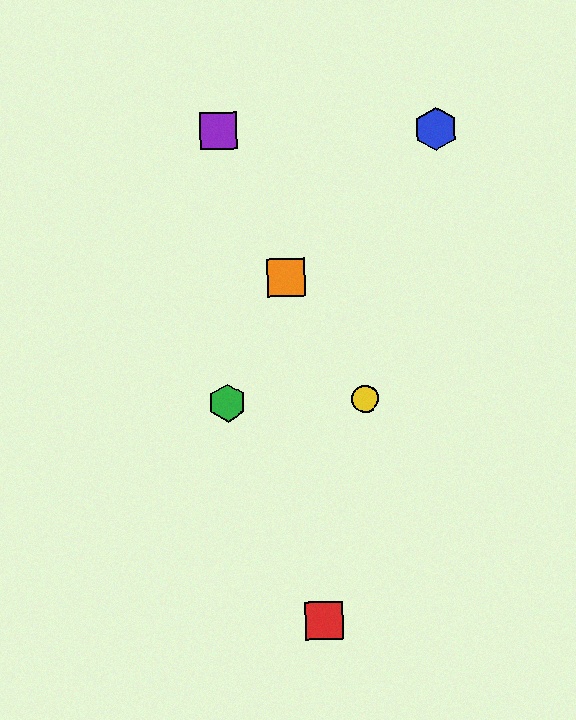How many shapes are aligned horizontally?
2 shapes (the green hexagon, the yellow circle) are aligned horizontally.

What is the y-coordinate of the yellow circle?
The yellow circle is at y≈399.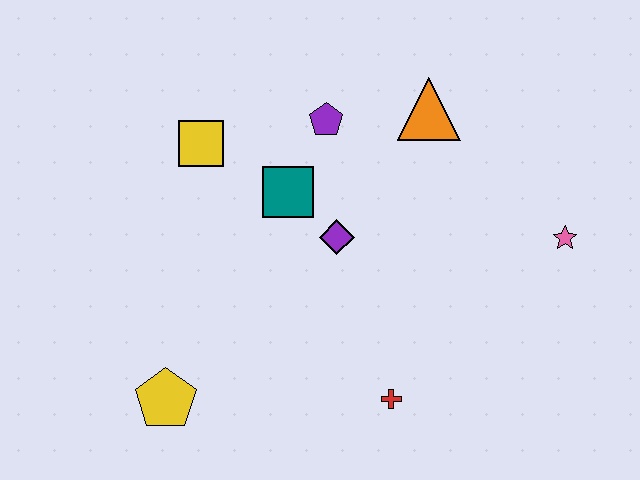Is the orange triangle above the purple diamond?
Yes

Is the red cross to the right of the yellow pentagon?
Yes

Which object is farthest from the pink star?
The yellow pentagon is farthest from the pink star.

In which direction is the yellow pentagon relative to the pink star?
The yellow pentagon is to the left of the pink star.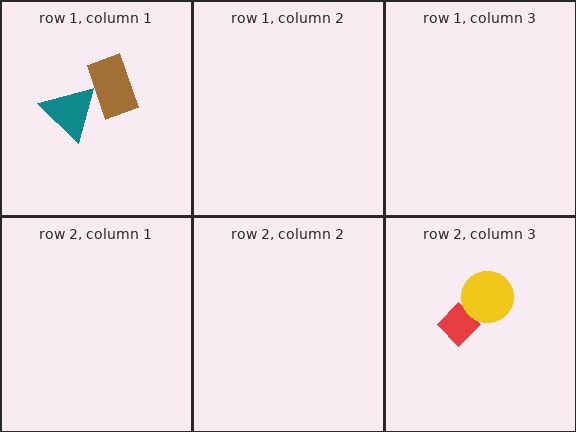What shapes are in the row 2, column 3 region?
The red diamond, the yellow circle.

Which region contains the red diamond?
The row 2, column 3 region.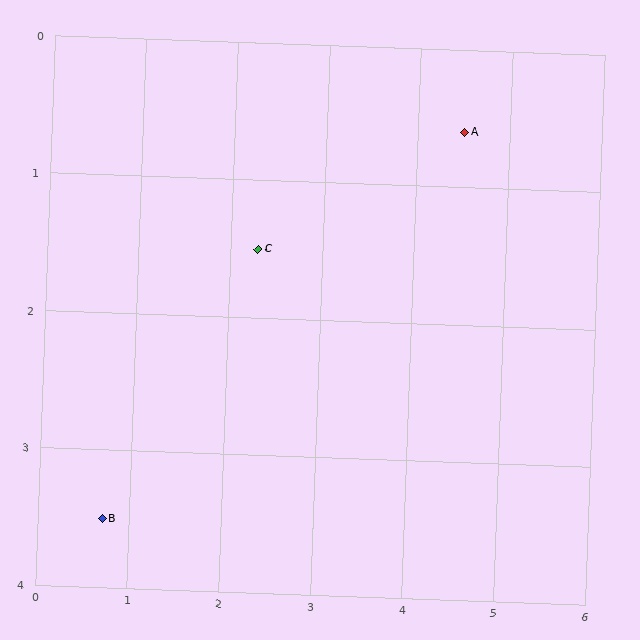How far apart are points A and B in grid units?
Points A and B are about 4.8 grid units apart.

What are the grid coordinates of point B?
Point B is at approximately (0.7, 3.5).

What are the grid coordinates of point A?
Point A is at approximately (4.5, 0.6).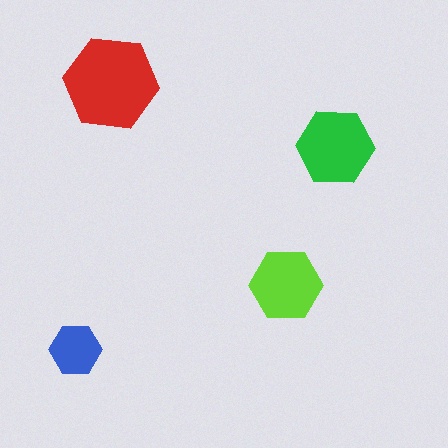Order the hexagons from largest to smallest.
the red one, the green one, the lime one, the blue one.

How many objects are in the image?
There are 4 objects in the image.